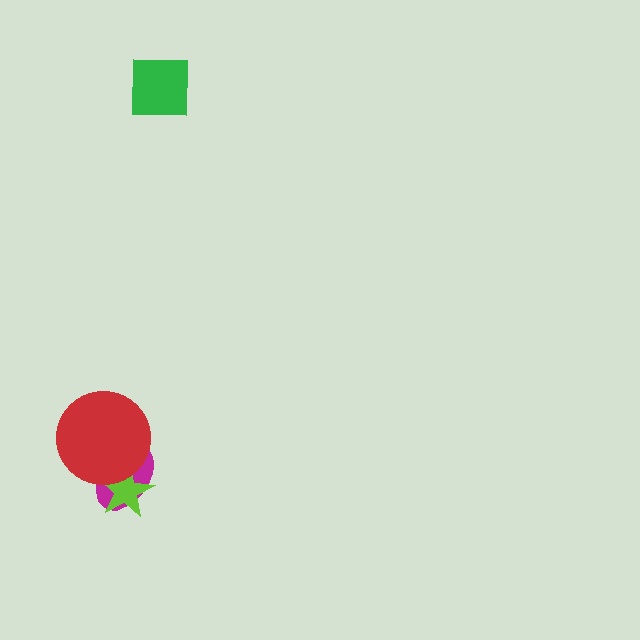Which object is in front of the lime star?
The red circle is in front of the lime star.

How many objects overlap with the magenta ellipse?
2 objects overlap with the magenta ellipse.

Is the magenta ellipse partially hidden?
Yes, it is partially covered by another shape.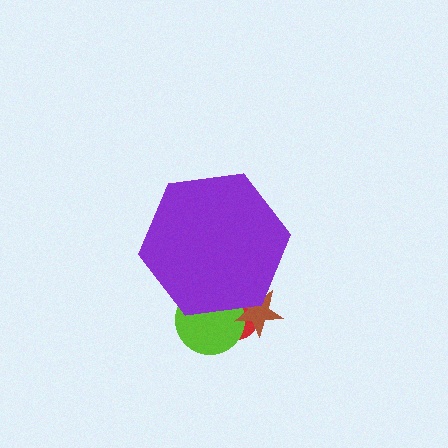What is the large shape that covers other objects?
A purple hexagon.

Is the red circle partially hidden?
Yes, the red circle is partially hidden behind the purple hexagon.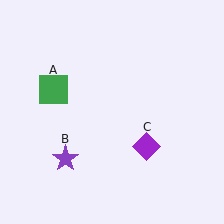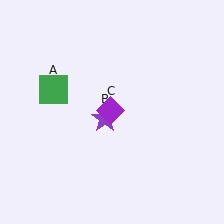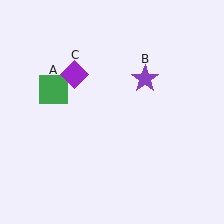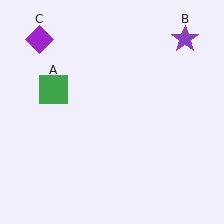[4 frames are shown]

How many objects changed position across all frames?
2 objects changed position: purple star (object B), purple diamond (object C).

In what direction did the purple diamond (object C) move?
The purple diamond (object C) moved up and to the left.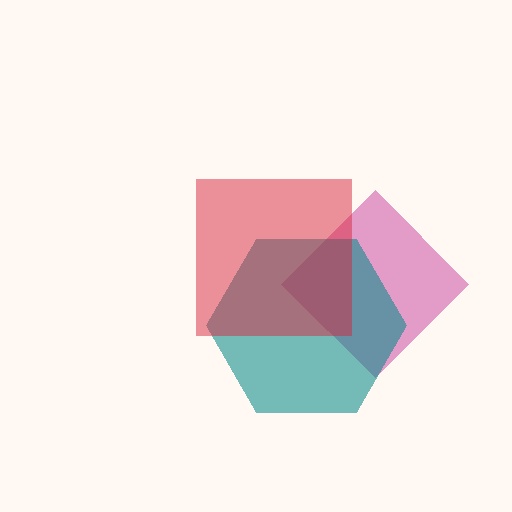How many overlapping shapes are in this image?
There are 3 overlapping shapes in the image.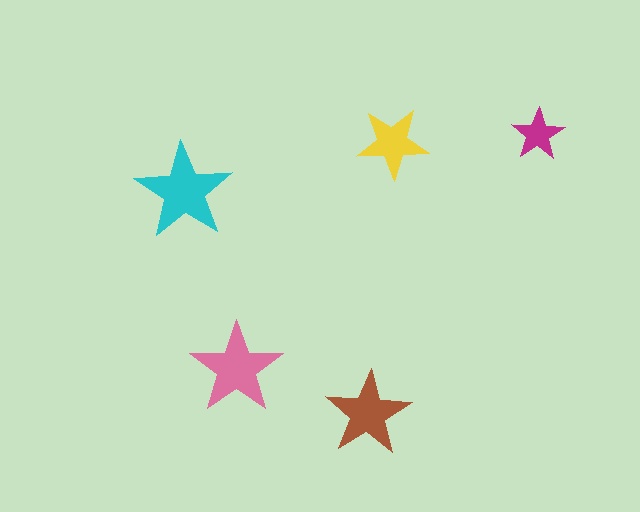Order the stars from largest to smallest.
the cyan one, the pink one, the brown one, the yellow one, the magenta one.